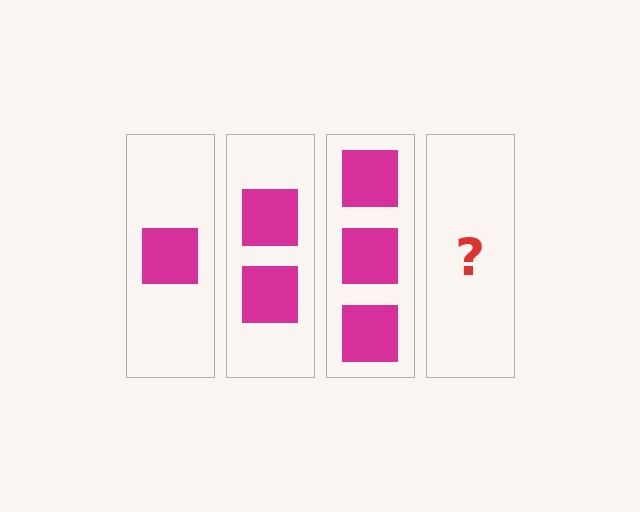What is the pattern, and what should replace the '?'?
The pattern is that each step adds one more square. The '?' should be 4 squares.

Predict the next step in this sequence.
The next step is 4 squares.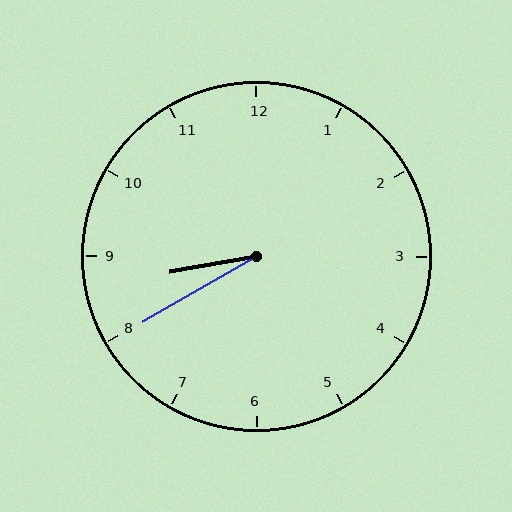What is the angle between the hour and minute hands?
Approximately 20 degrees.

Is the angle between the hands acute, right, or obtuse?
It is acute.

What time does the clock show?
8:40.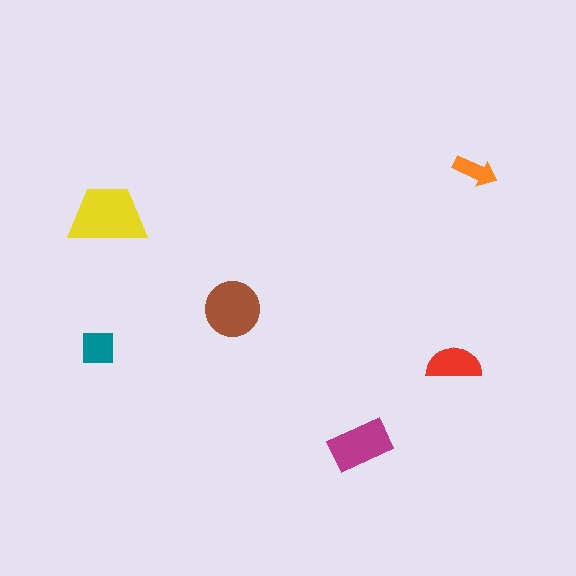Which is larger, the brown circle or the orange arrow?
The brown circle.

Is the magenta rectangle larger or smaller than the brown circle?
Smaller.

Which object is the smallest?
The orange arrow.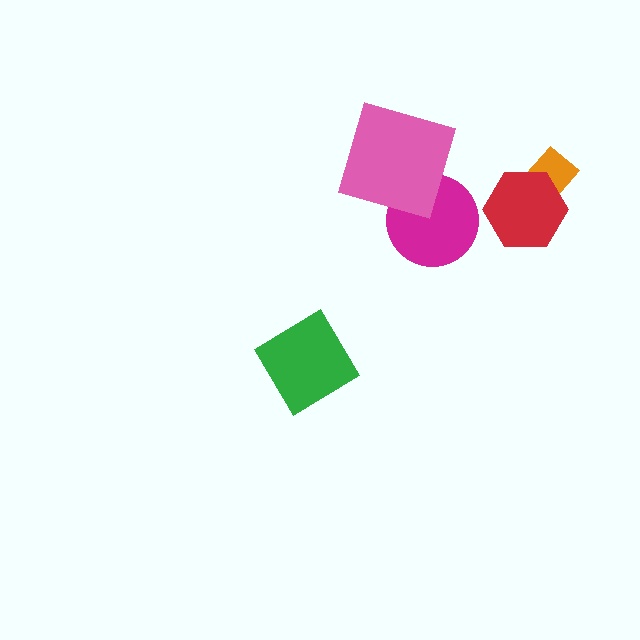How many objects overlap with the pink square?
1 object overlaps with the pink square.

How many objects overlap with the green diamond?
0 objects overlap with the green diamond.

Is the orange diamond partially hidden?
Yes, it is partially covered by another shape.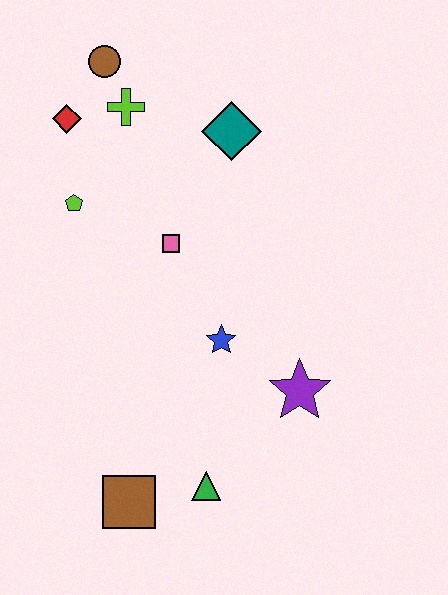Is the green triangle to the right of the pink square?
Yes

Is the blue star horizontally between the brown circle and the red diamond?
No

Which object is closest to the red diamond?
The lime cross is closest to the red diamond.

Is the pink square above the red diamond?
No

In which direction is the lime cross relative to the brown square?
The lime cross is above the brown square.